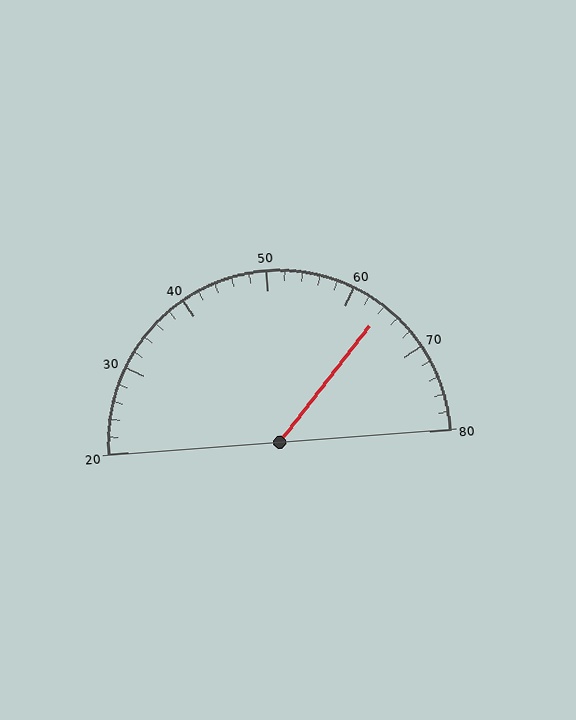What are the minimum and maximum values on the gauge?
The gauge ranges from 20 to 80.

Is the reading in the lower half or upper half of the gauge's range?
The reading is in the upper half of the range (20 to 80).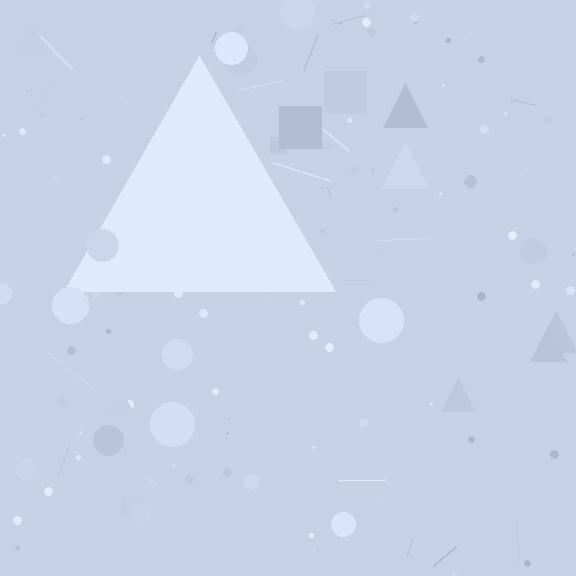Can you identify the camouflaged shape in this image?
The camouflaged shape is a triangle.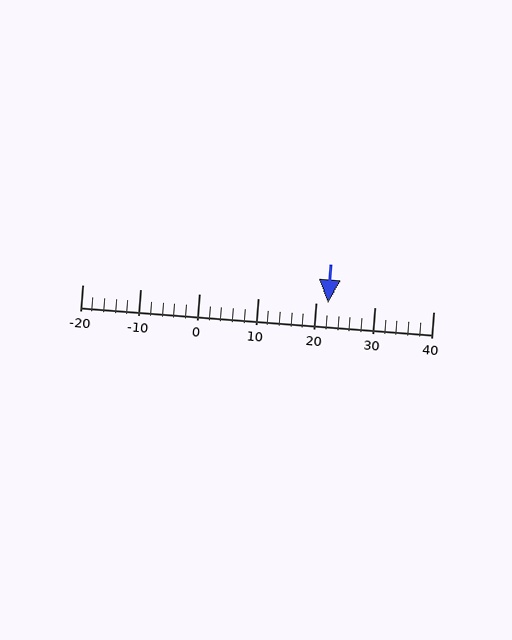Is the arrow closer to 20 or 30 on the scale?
The arrow is closer to 20.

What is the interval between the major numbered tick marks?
The major tick marks are spaced 10 units apart.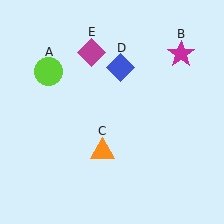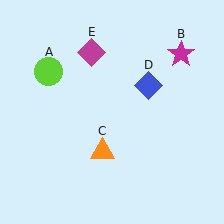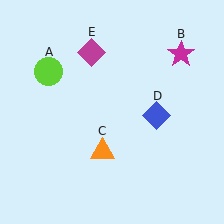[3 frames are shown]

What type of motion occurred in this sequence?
The blue diamond (object D) rotated clockwise around the center of the scene.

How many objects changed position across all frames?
1 object changed position: blue diamond (object D).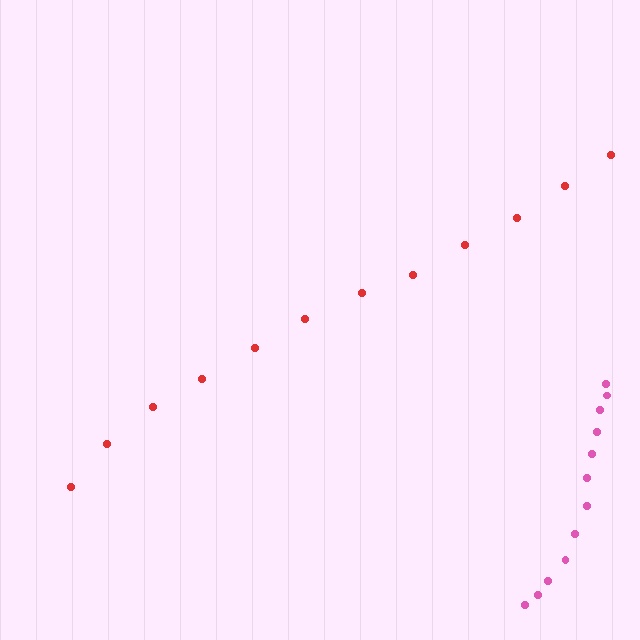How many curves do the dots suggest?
There are 2 distinct paths.